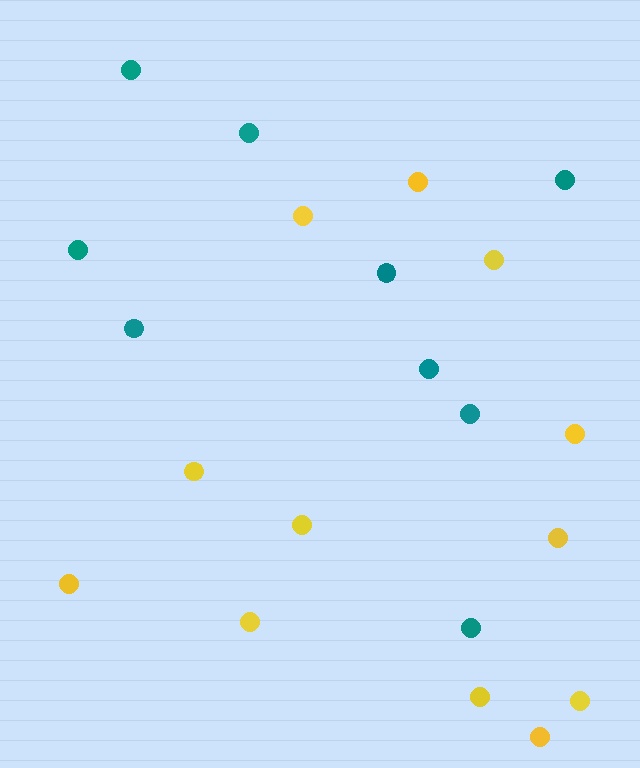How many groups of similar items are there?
There are 2 groups: one group of teal circles (9) and one group of yellow circles (12).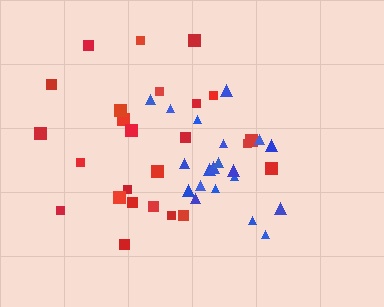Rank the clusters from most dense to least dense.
blue, red.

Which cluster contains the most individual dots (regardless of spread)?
Red (25).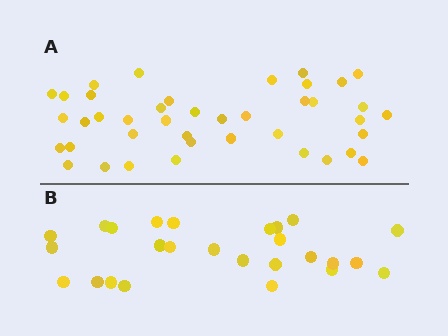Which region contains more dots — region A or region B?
Region A (the top region) has more dots.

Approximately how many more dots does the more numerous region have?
Region A has approximately 15 more dots than region B.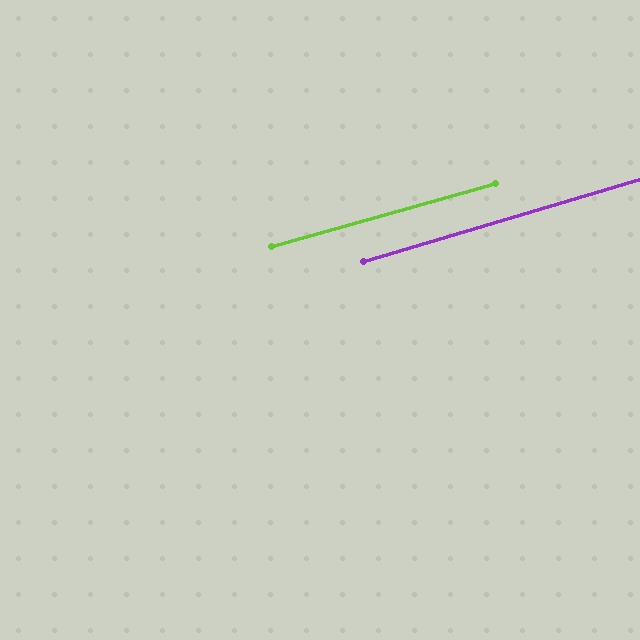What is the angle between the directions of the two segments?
Approximately 1 degree.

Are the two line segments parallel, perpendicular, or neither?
Parallel — their directions differ by only 0.8°.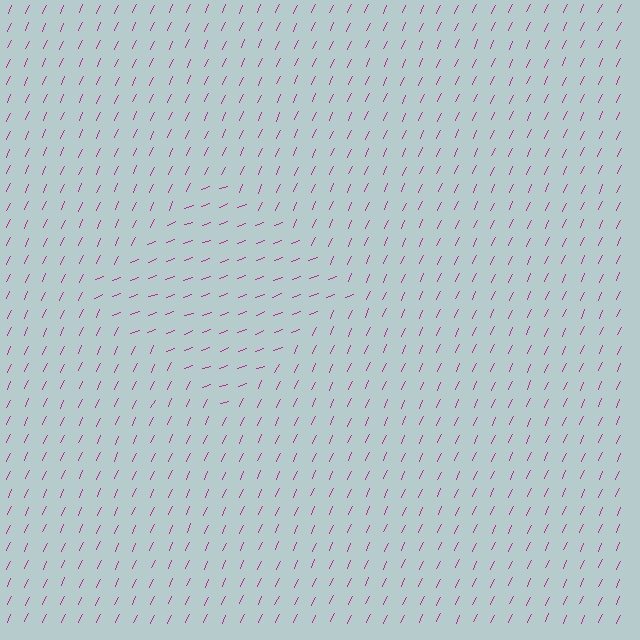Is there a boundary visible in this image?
Yes, there is a texture boundary formed by a change in line orientation.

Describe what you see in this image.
The image is filled with small magenta line segments. A diamond region in the image has lines oriented differently from the surrounding lines, creating a visible texture boundary.